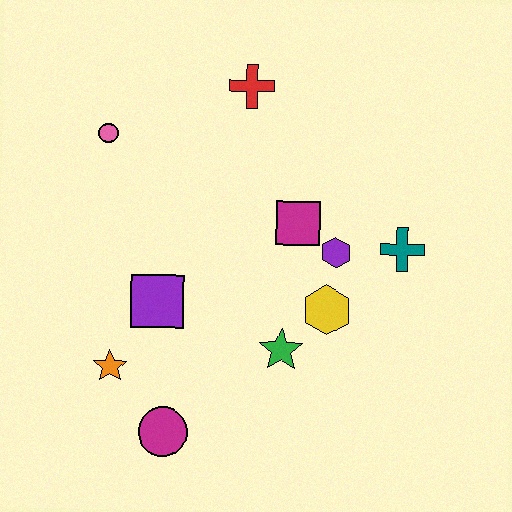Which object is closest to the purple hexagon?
The magenta square is closest to the purple hexagon.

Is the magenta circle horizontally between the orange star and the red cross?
Yes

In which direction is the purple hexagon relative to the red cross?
The purple hexagon is below the red cross.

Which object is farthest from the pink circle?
The teal cross is farthest from the pink circle.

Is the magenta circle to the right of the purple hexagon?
No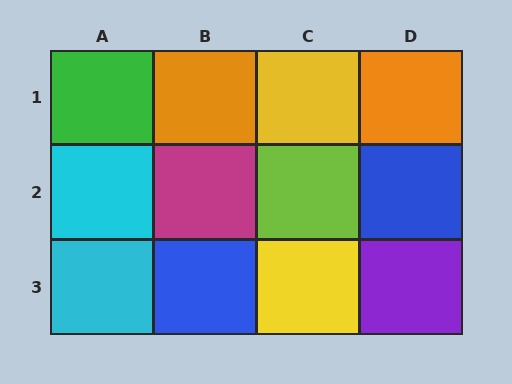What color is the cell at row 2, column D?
Blue.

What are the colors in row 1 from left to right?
Green, orange, yellow, orange.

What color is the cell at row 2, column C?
Lime.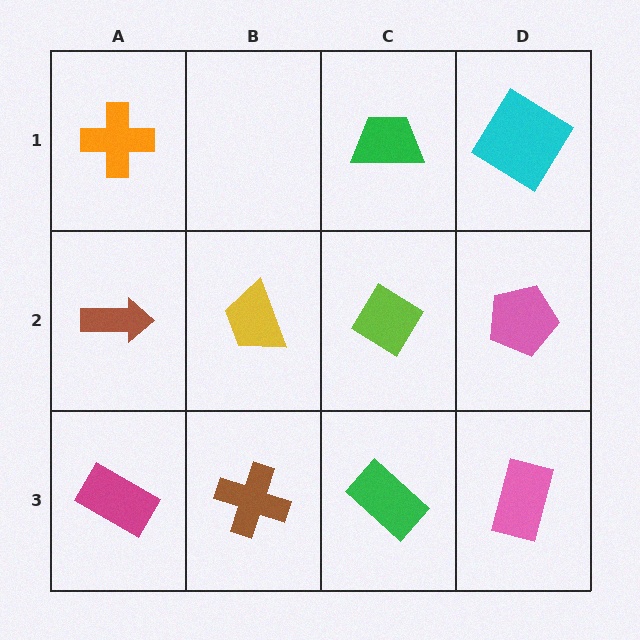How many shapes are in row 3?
4 shapes.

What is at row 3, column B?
A brown cross.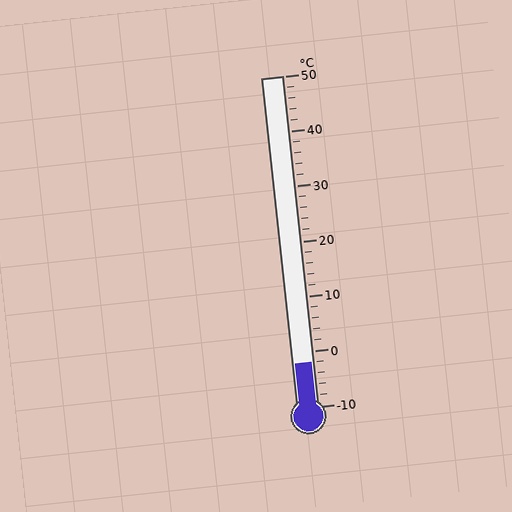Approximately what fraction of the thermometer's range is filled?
The thermometer is filled to approximately 15% of its range.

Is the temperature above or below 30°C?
The temperature is below 30°C.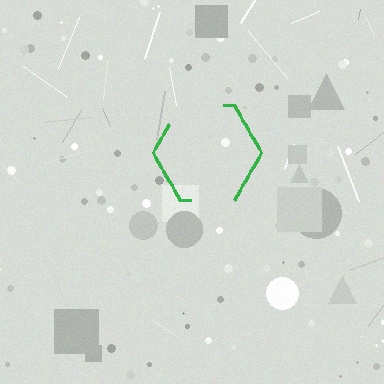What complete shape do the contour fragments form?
The contour fragments form a hexagon.